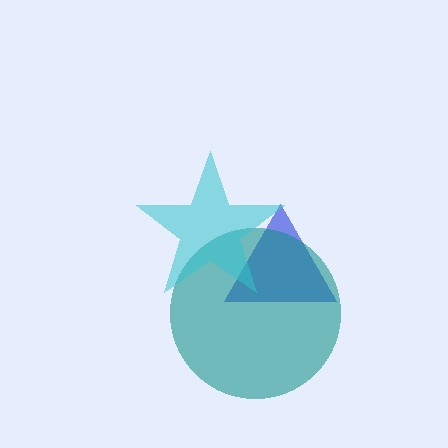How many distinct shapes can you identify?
There are 3 distinct shapes: a blue triangle, a teal circle, a cyan star.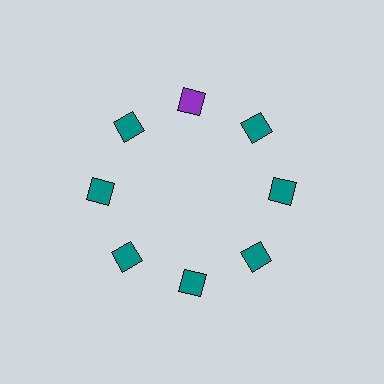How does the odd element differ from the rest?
It has a different color: purple instead of teal.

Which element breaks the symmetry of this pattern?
The purple square at roughly the 12 o'clock position breaks the symmetry. All other shapes are teal squares.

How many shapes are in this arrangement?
There are 8 shapes arranged in a ring pattern.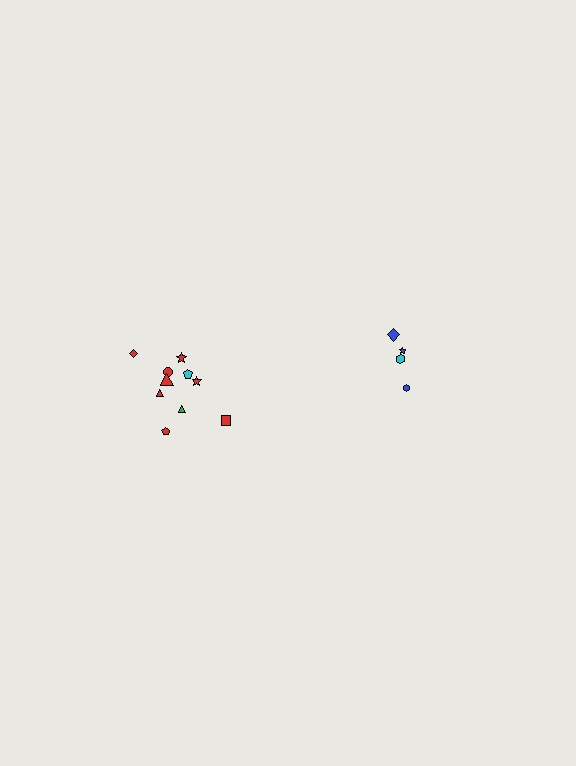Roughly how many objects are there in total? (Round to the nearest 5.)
Roughly 15 objects in total.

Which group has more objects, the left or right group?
The left group.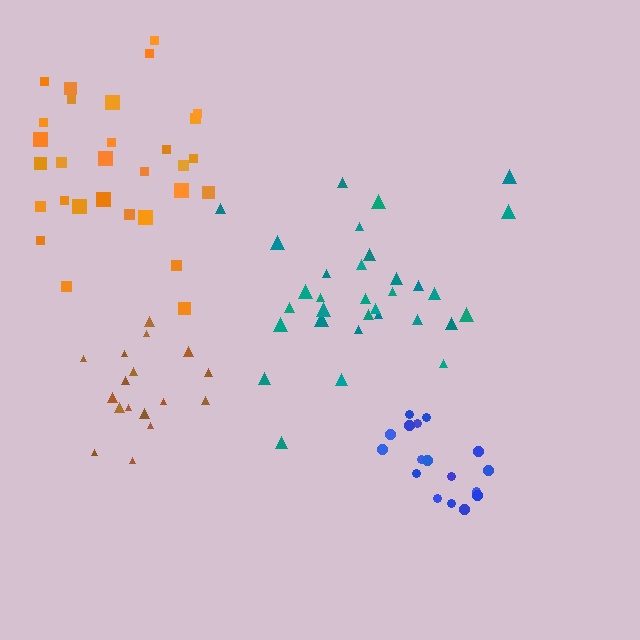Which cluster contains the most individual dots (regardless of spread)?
Teal (32).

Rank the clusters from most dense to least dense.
brown, blue, teal, orange.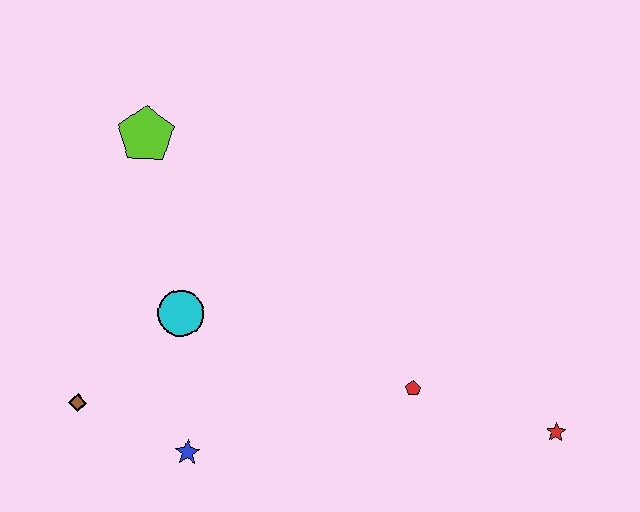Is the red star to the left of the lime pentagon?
No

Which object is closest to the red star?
The red pentagon is closest to the red star.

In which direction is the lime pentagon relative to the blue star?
The lime pentagon is above the blue star.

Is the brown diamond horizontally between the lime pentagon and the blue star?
No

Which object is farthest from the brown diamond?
The red star is farthest from the brown diamond.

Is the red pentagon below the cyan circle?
Yes